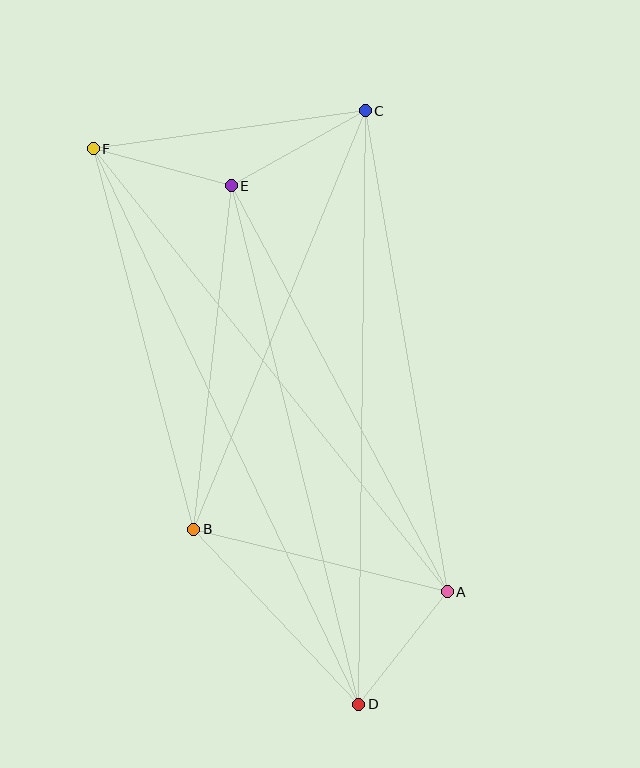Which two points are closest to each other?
Points A and D are closest to each other.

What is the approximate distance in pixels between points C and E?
The distance between C and E is approximately 153 pixels.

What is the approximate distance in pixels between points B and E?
The distance between B and E is approximately 346 pixels.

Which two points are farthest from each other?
Points D and F are farthest from each other.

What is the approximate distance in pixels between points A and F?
The distance between A and F is approximately 567 pixels.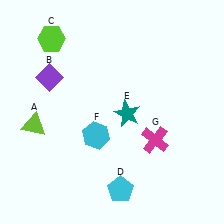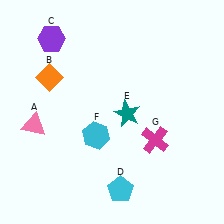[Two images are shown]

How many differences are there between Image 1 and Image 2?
There are 3 differences between the two images.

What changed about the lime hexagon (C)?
In Image 1, C is lime. In Image 2, it changed to purple.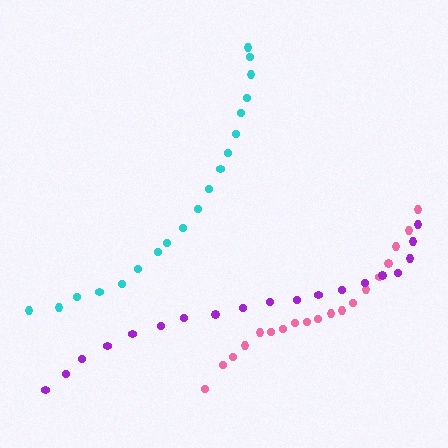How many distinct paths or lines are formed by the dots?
There are 3 distinct paths.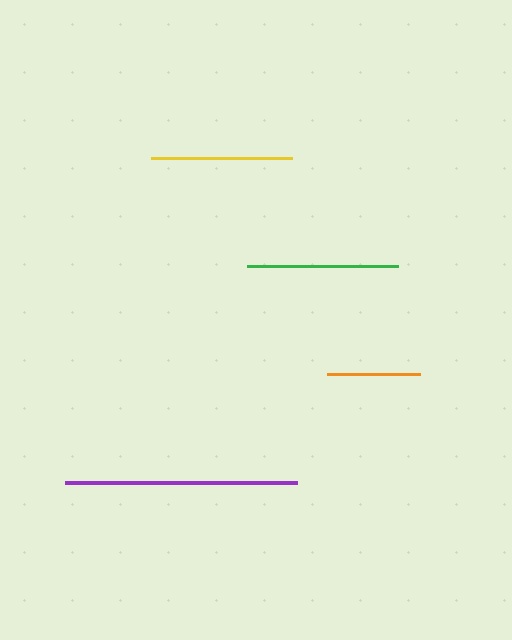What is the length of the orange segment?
The orange segment is approximately 93 pixels long.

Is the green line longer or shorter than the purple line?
The purple line is longer than the green line.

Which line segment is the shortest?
The orange line is the shortest at approximately 93 pixels.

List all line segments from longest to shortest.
From longest to shortest: purple, green, yellow, orange.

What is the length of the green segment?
The green segment is approximately 151 pixels long.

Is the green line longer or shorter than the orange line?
The green line is longer than the orange line.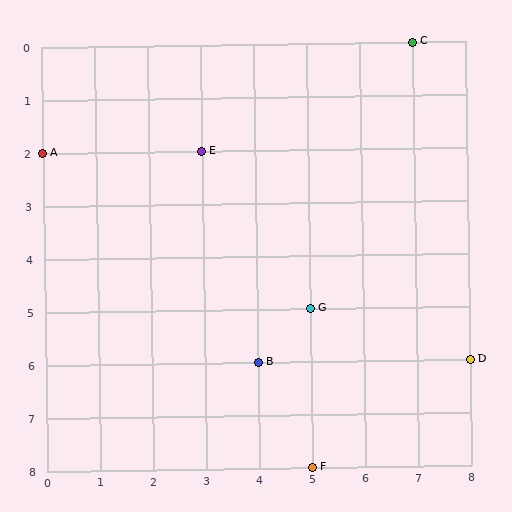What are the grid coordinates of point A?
Point A is at grid coordinates (0, 2).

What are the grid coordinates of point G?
Point G is at grid coordinates (5, 5).